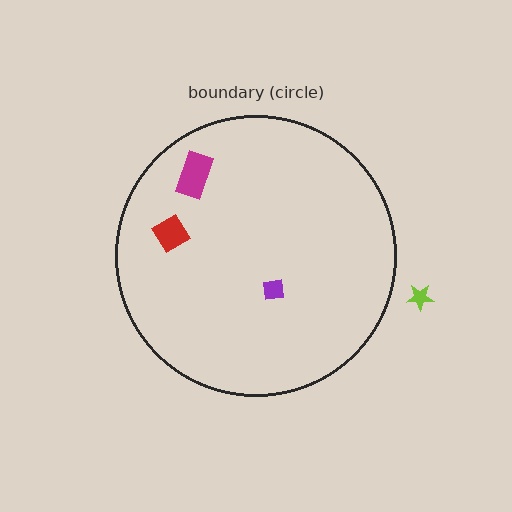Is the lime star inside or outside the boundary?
Outside.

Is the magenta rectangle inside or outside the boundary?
Inside.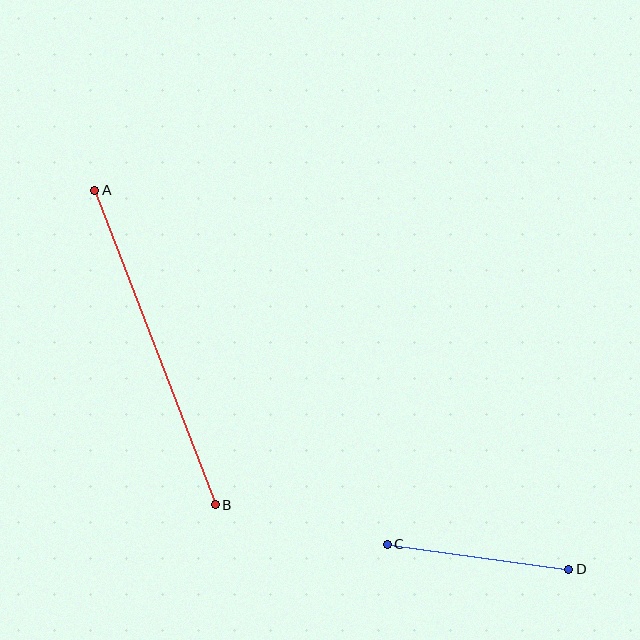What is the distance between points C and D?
The distance is approximately 183 pixels.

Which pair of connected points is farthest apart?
Points A and B are farthest apart.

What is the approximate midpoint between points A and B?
The midpoint is at approximately (155, 347) pixels.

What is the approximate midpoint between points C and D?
The midpoint is at approximately (478, 557) pixels.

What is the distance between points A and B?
The distance is approximately 337 pixels.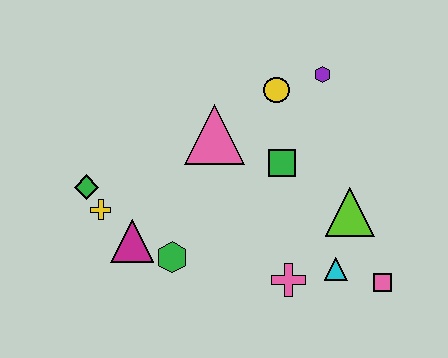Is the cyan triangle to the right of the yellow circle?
Yes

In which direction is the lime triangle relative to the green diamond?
The lime triangle is to the right of the green diamond.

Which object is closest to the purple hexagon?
The yellow circle is closest to the purple hexagon.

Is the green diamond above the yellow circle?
No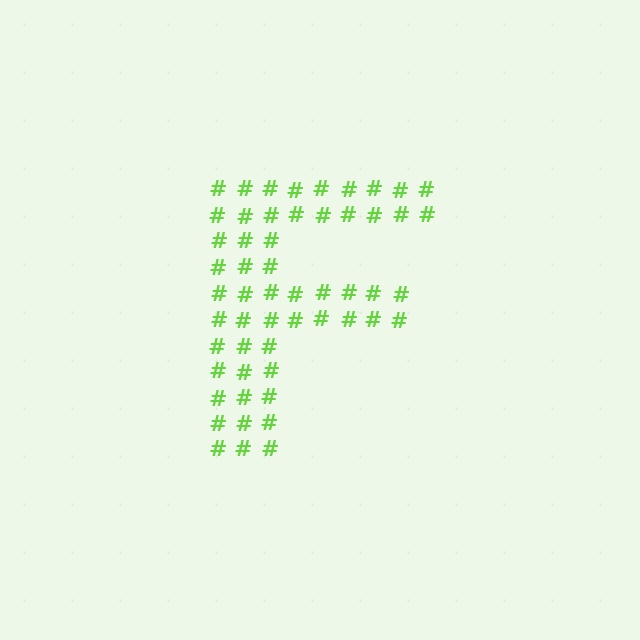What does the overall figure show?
The overall figure shows the letter F.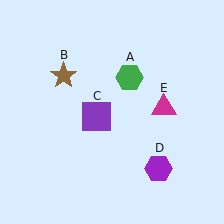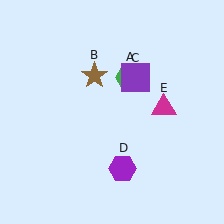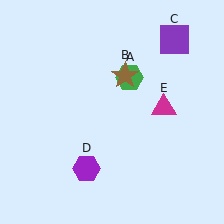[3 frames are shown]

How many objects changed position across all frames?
3 objects changed position: brown star (object B), purple square (object C), purple hexagon (object D).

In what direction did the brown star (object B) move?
The brown star (object B) moved right.